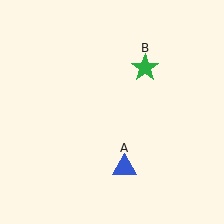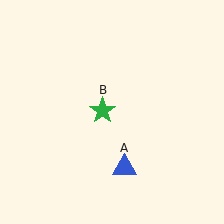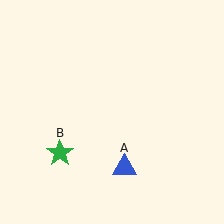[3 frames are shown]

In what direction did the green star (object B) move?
The green star (object B) moved down and to the left.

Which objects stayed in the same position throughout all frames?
Blue triangle (object A) remained stationary.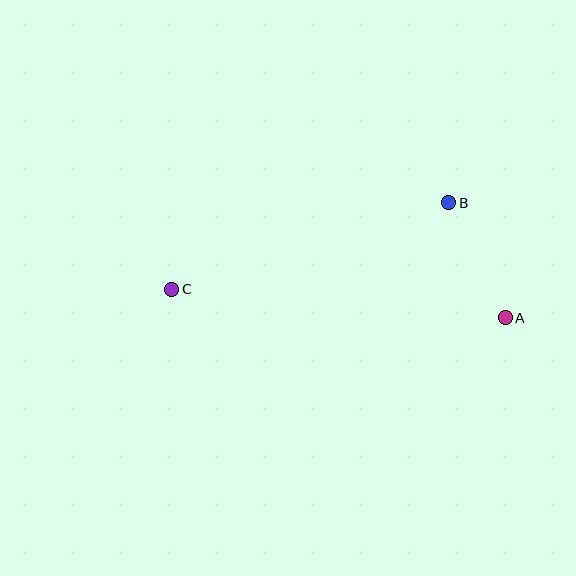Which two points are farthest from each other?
Points A and C are farthest from each other.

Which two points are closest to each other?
Points A and B are closest to each other.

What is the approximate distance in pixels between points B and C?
The distance between B and C is approximately 290 pixels.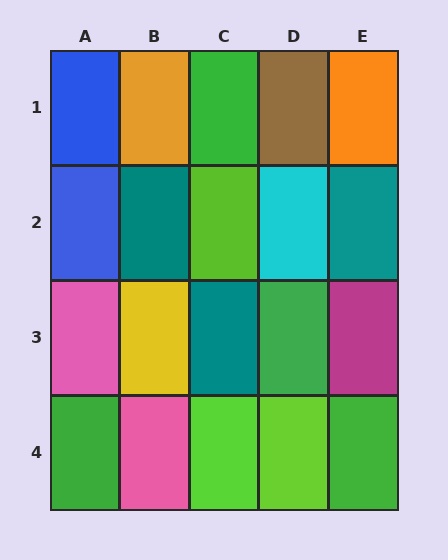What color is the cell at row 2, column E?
Teal.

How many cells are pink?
2 cells are pink.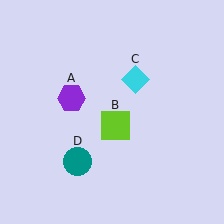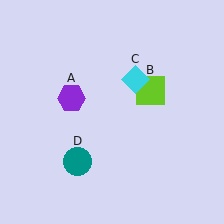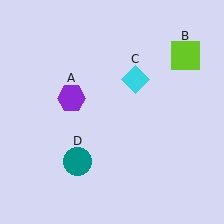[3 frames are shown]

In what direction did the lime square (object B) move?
The lime square (object B) moved up and to the right.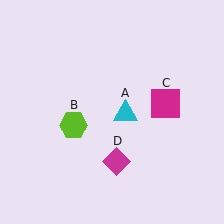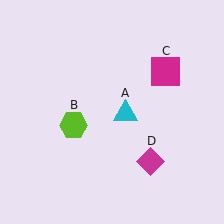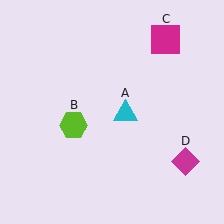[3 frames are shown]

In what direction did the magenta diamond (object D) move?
The magenta diamond (object D) moved right.